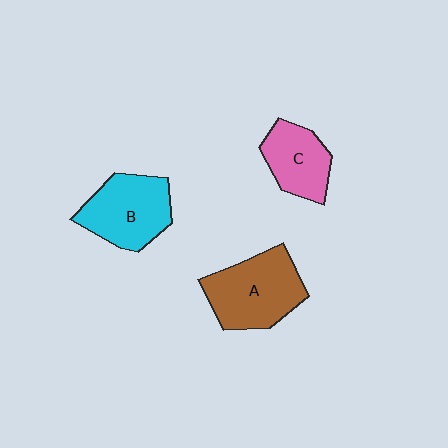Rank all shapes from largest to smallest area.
From largest to smallest: A (brown), B (cyan), C (pink).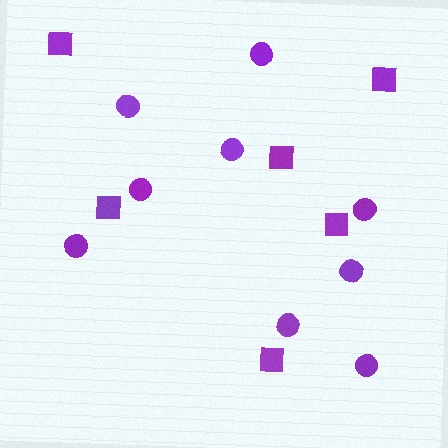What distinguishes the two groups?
There are 2 groups: one group of circles (9) and one group of squares (6).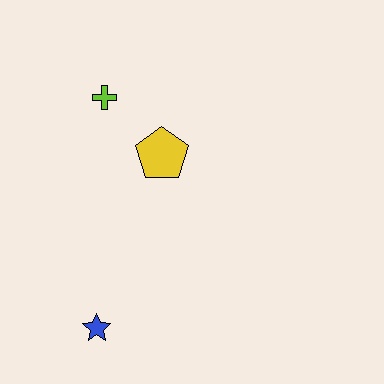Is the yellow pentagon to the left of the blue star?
No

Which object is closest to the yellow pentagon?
The lime cross is closest to the yellow pentagon.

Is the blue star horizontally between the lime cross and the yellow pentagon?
No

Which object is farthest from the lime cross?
The blue star is farthest from the lime cross.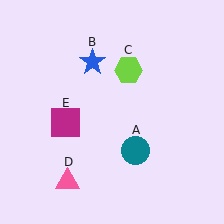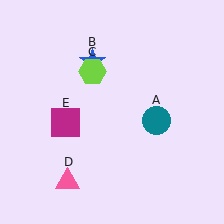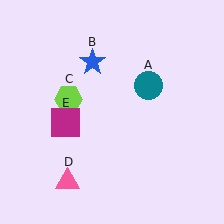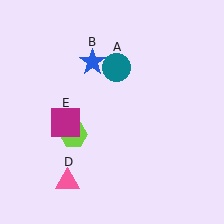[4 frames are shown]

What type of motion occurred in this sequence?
The teal circle (object A), lime hexagon (object C) rotated counterclockwise around the center of the scene.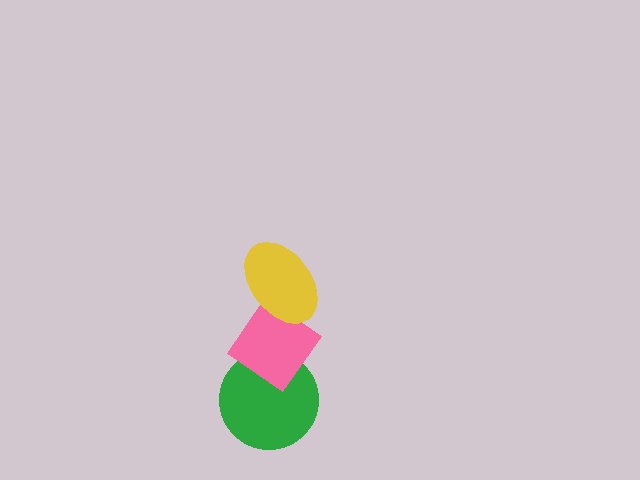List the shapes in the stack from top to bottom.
From top to bottom: the yellow ellipse, the pink diamond, the green circle.